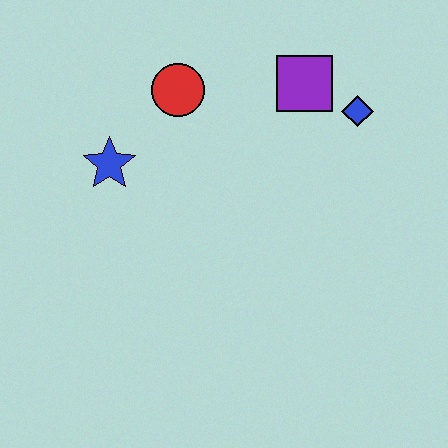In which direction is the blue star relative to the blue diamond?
The blue star is to the left of the blue diamond.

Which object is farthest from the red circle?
The blue diamond is farthest from the red circle.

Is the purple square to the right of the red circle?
Yes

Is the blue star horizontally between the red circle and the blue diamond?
No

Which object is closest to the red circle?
The blue star is closest to the red circle.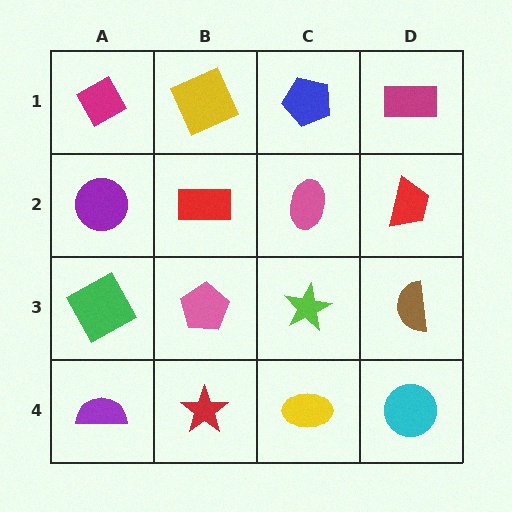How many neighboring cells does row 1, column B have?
3.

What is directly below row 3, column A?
A purple semicircle.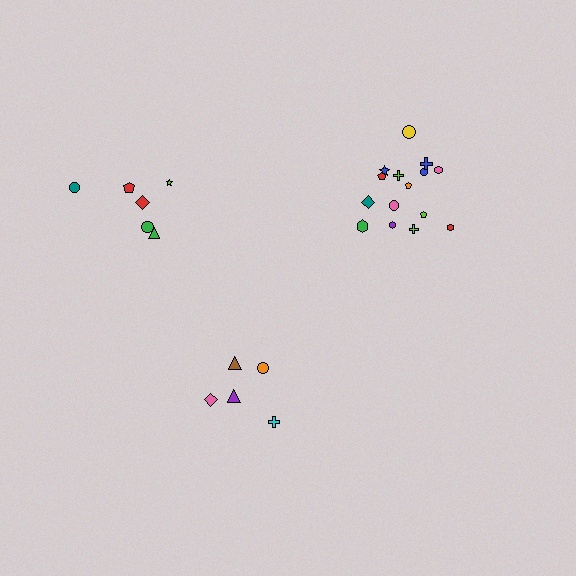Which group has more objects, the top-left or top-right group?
The top-right group.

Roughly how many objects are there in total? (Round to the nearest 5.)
Roughly 25 objects in total.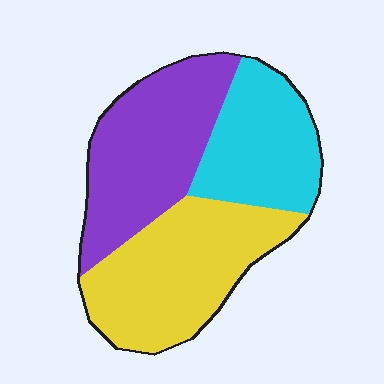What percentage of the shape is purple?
Purple covers roughly 35% of the shape.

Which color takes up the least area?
Cyan, at roughly 25%.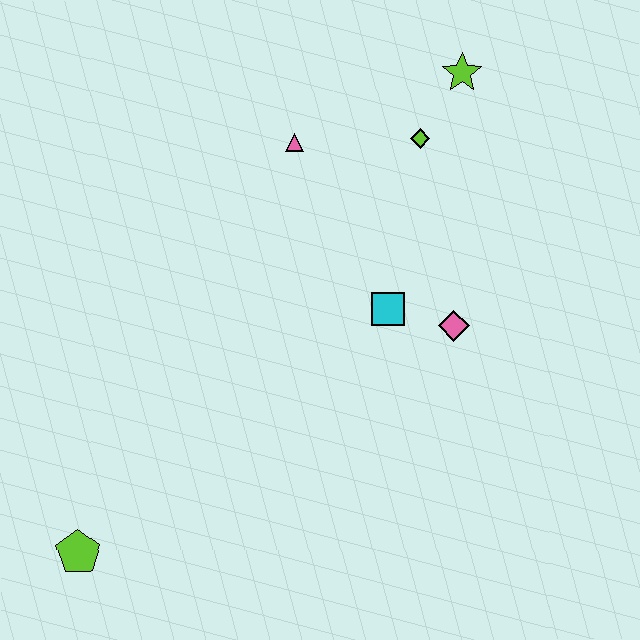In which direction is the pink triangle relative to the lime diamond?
The pink triangle is to the left of the lime diamond.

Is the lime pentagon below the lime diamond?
Yes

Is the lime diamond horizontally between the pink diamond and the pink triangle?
Yes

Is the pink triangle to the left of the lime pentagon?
No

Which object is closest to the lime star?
The lime diamond is closest to the lime star.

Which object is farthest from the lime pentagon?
The lime star is farthest from the lime pentagon.